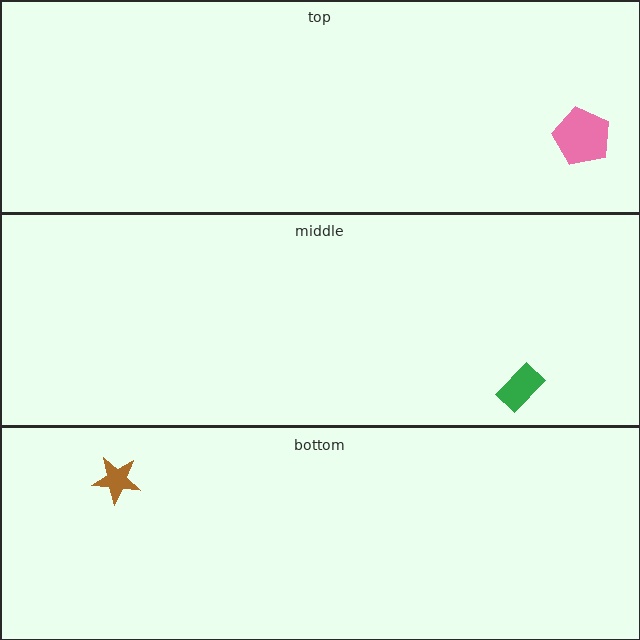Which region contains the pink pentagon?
The top region.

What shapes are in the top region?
The pink pentagon.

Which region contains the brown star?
The bottom region.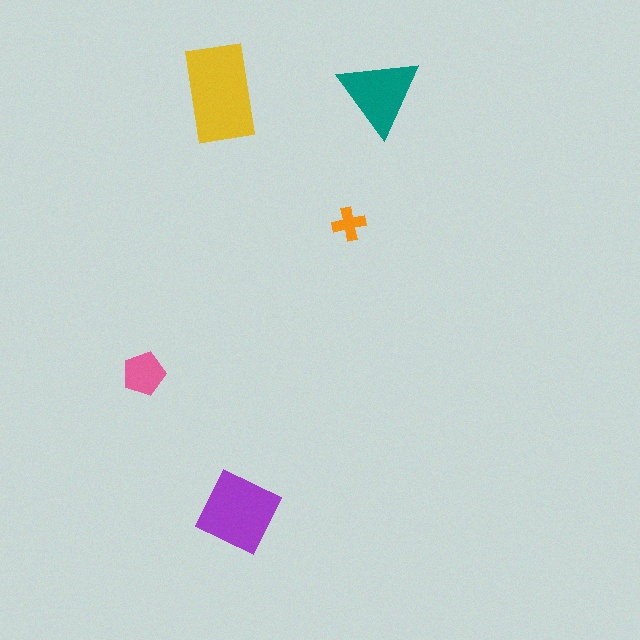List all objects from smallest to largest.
The orange cross, the pink pentagon, the teal triangle, the purple diamond, the yellow rectangle.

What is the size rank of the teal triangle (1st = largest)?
3rd.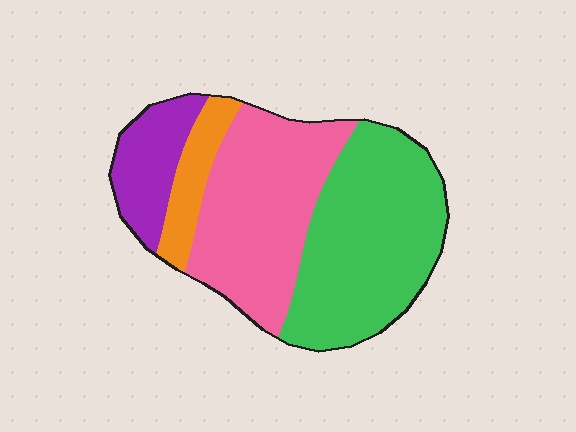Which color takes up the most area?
Green, at roughly 40%.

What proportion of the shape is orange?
Orange covers 9% of the shape.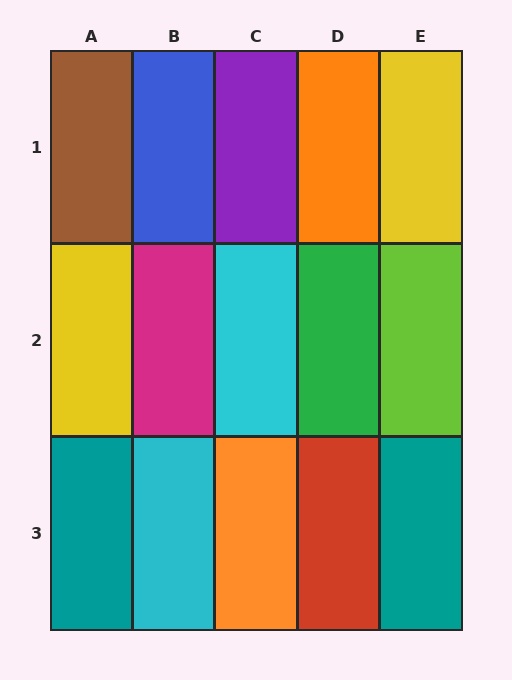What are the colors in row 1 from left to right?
Brown, blue, purple, orange, yellow.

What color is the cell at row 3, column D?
Red.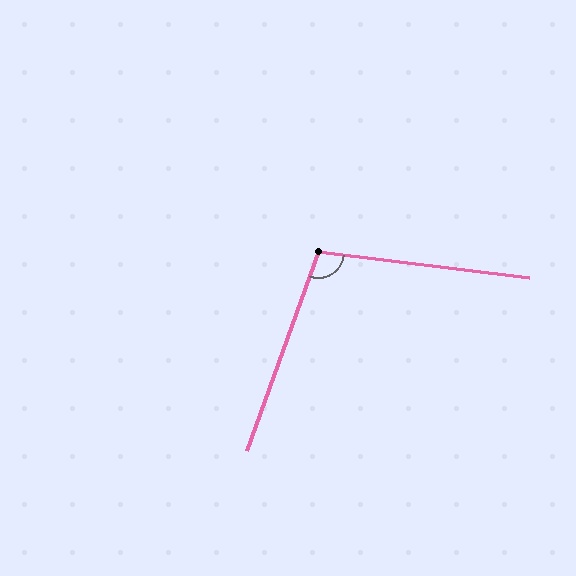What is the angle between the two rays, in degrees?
Approximately 103 degrees.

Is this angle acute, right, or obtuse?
It is obtuse.